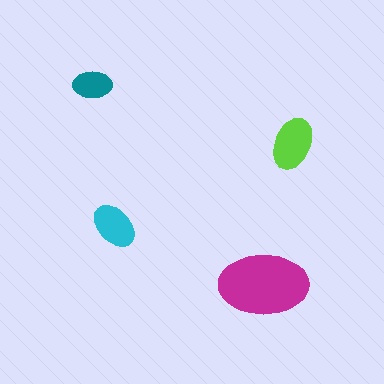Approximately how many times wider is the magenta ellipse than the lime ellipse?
About 1.5 times wider.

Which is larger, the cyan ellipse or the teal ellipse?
The cyan one.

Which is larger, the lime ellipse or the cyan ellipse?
The lime one.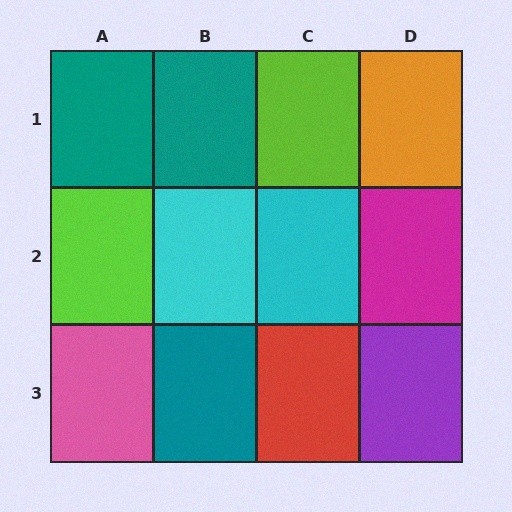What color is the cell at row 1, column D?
Orange.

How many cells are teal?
3 cells are teal.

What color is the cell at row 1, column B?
Teal.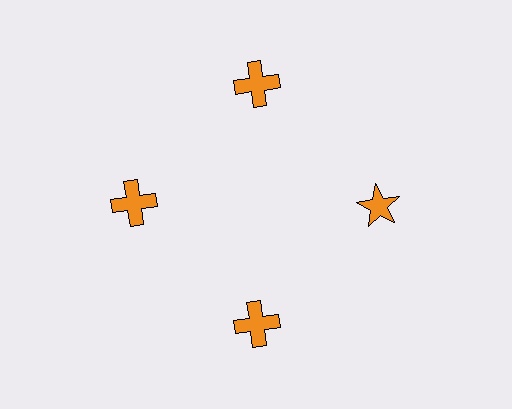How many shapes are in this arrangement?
There are 4 shapes arranged in a ring pattern.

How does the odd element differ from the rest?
It has a different shape: star instead of cross.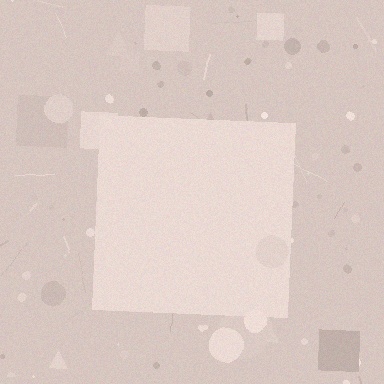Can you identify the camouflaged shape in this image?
The camouflaged shape is a square.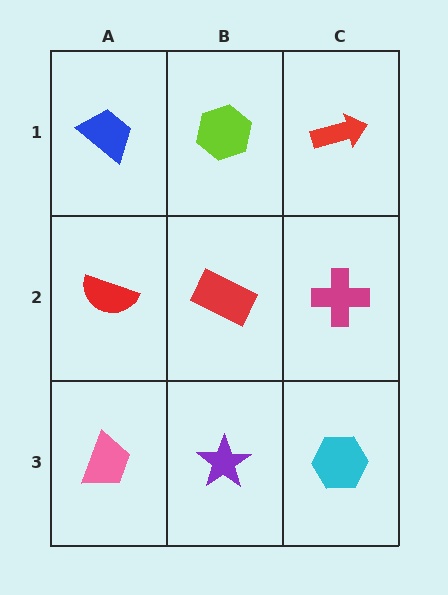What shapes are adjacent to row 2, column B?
A lime hexagon (row 1, column B), a purple star (row 3, column B), a red semicircle (row 2, column A), a magenta cross (row 2, column C).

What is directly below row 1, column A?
A red semicircle.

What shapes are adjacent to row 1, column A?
A red semicircle (row 2, column A), a lime hexagon (row 1, column B).